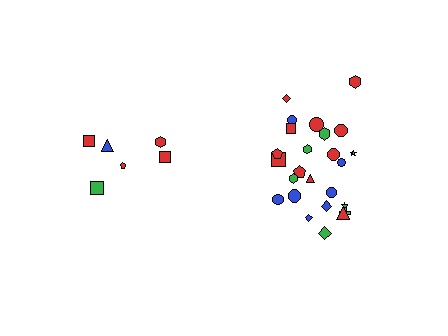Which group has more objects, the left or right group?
The right group.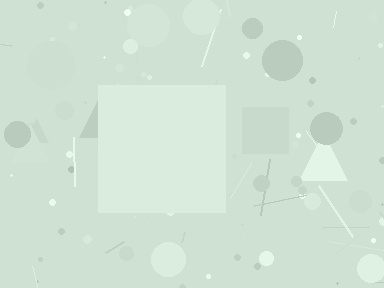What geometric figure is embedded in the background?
A square is embedded in the background.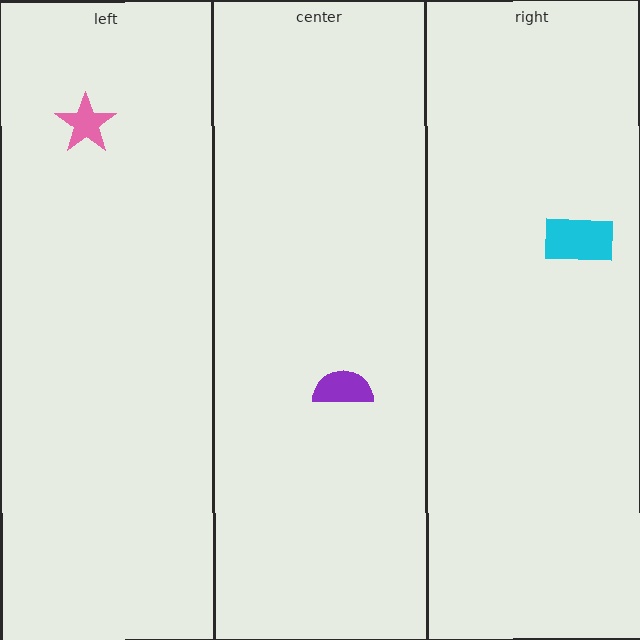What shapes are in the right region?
The cyan rectangle.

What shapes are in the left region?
The pink star.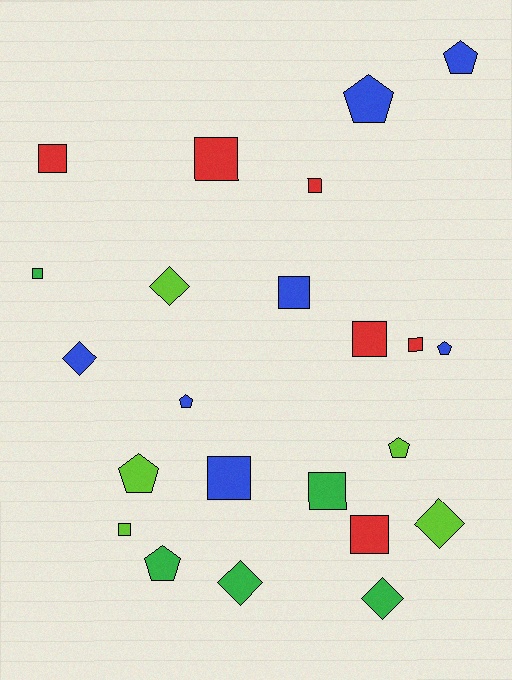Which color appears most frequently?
Blue, with 7 objects.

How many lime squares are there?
There is 1 lime square.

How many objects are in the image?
There are 23 objects.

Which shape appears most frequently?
Square, with 11 objects.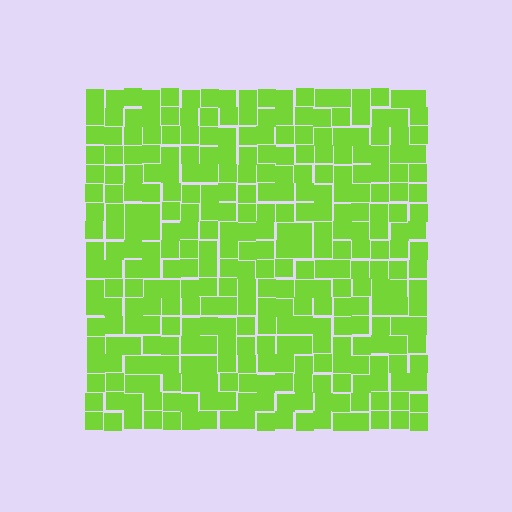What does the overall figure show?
The overall figure shows a square.